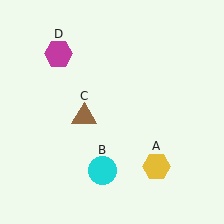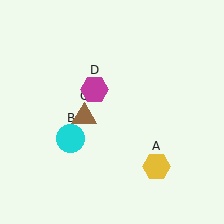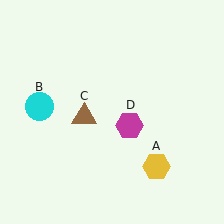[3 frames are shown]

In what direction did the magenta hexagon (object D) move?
The magenta hexagon (object D) moved down and to the right.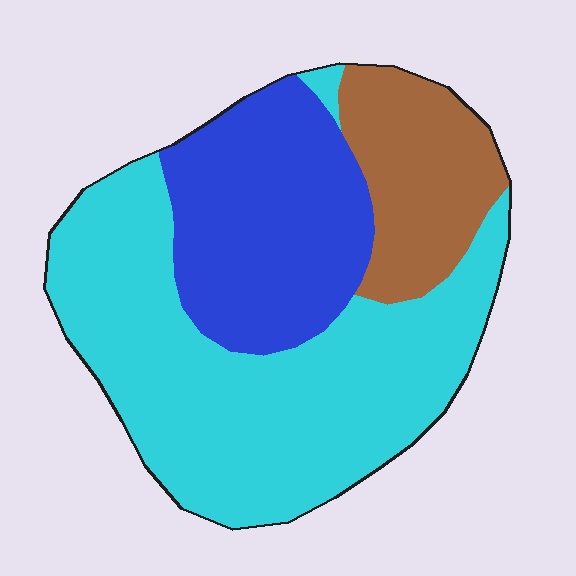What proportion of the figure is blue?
Blue covers 29% of the figure.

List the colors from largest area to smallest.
From largest to smallest: cyan, blue, brown.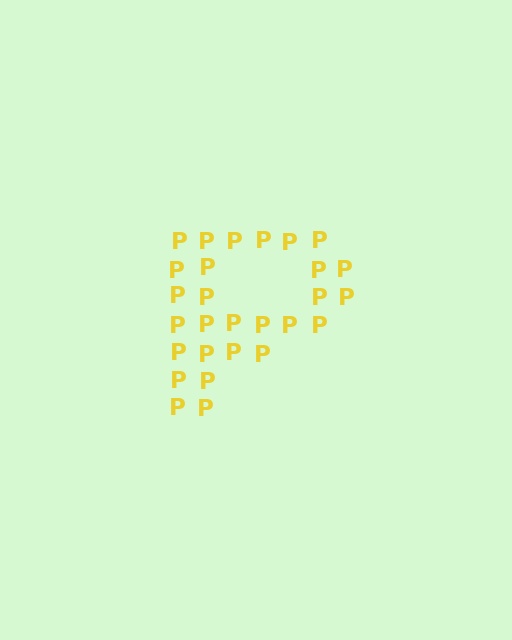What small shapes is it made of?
It is made of small letter P's.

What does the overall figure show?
The overall figure shows the letter P.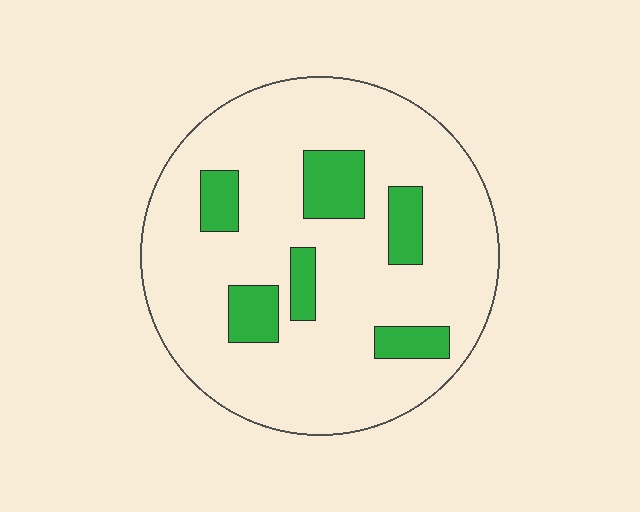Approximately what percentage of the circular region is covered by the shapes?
Approximately 15%.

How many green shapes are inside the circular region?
6.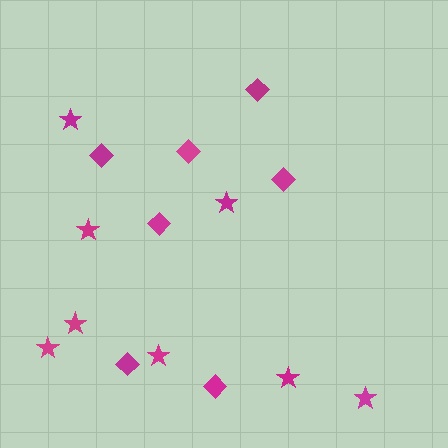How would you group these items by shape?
There are 2 groups: one group of stars (8) and one group of diamonds (7).